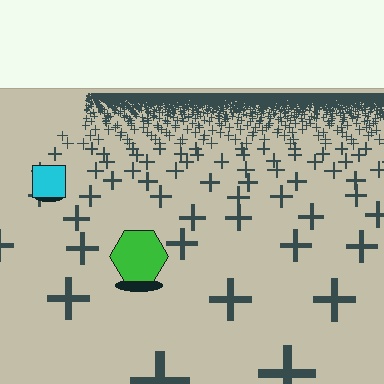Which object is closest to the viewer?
The green hexagon is closest. The texture marks near it are larger and more spread out.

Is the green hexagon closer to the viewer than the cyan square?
Yes. The green hexagon is closer — you can tell from the texture gradient: the ground texture is coarser near it.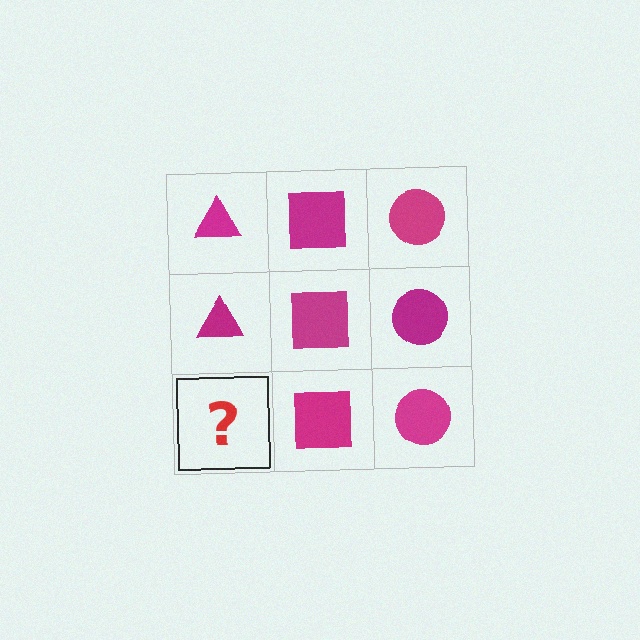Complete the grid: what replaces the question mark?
The question mark should be replaced with a magenta triangle.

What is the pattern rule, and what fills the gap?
The rule is that each column has a consistent shape. The gap should be filled with a magenta triangle.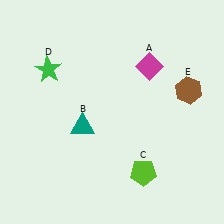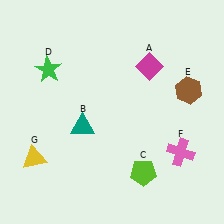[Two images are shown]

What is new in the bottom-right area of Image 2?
A pink cross (F) was added in the bottom-right area of Image 2.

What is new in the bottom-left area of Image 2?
A yellow triangle (G) was added in the bottom-left area of Image 2.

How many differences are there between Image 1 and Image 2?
There are 2 differences between the two images.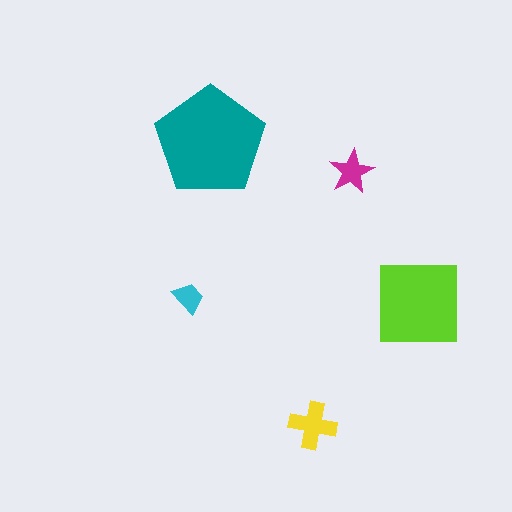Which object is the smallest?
The cyan trapezoid.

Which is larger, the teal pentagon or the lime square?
The teal pentagon.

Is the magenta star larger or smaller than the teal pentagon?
Smaller.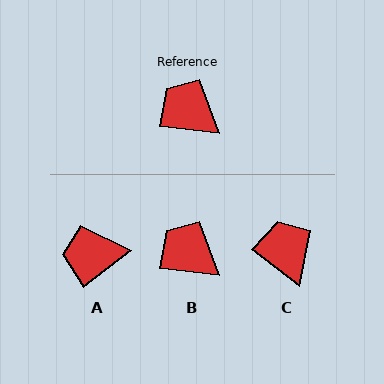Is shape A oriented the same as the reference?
No, it is off by about 44 degrees.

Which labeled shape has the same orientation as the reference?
B.